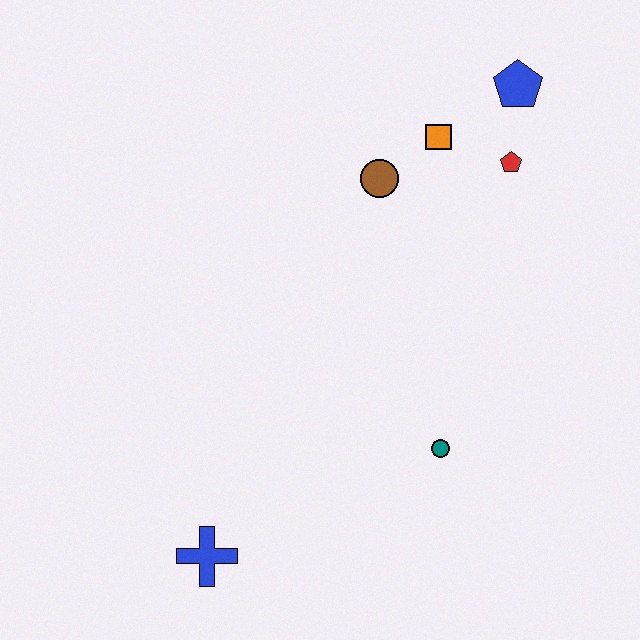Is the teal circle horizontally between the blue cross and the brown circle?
No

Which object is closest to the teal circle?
The blue cross is closest to the teal circle.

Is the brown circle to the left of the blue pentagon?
Yes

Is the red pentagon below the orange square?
Yes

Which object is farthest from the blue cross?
The blue pentagon is farthest from the blue cross.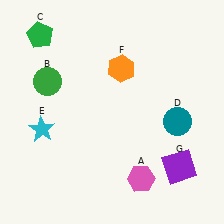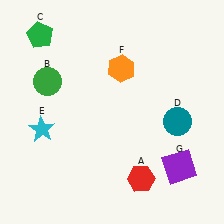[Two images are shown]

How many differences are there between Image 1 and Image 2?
There is 1 difference between the two images.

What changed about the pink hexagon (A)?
In Image 1, A is pink. In Image 2, it changed to red.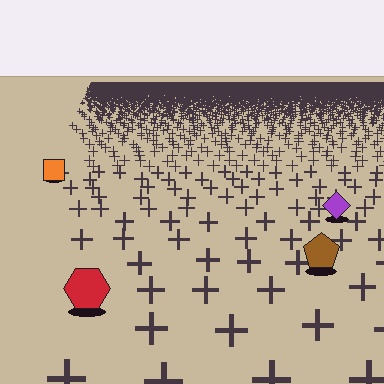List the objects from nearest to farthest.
From nearest to farthest: the red hexagon, the brown pentagon, the purple diamond, the orange square.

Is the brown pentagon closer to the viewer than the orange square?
Yes. The brown pentagon is closer — you can tell from the texture gradient: the ground texture is coarser near it.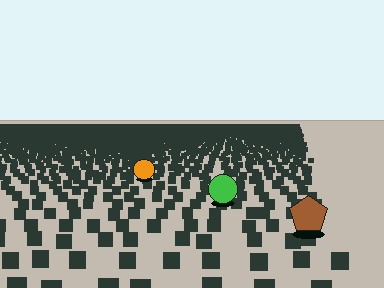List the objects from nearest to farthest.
From nearest to farthest: the brown pentagon, the green circle, the orange circle.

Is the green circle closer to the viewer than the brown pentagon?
No. The brown pentagon is closer — you can tell from the texture gradient: the ground texture is coarser near it.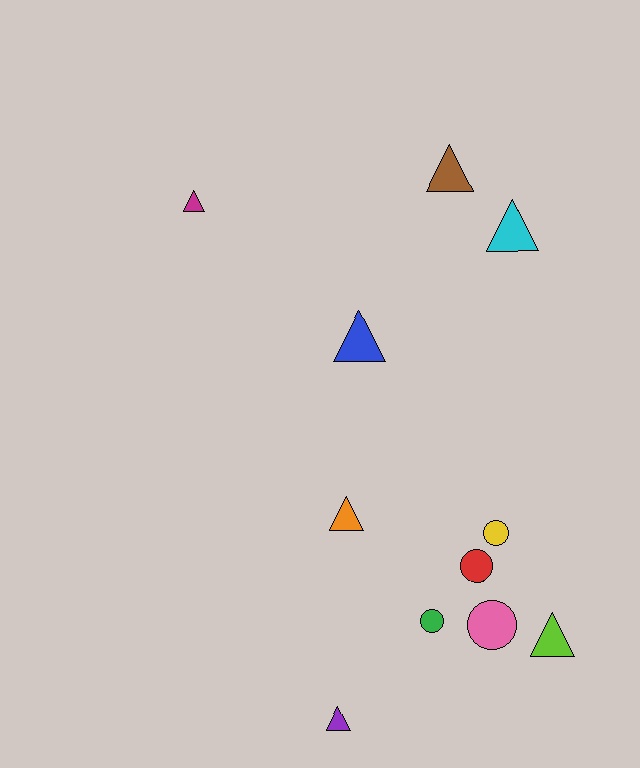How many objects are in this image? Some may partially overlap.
There are 11 objects.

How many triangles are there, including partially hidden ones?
There are 7 triangles.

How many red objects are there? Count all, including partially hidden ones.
There is 1 red object.